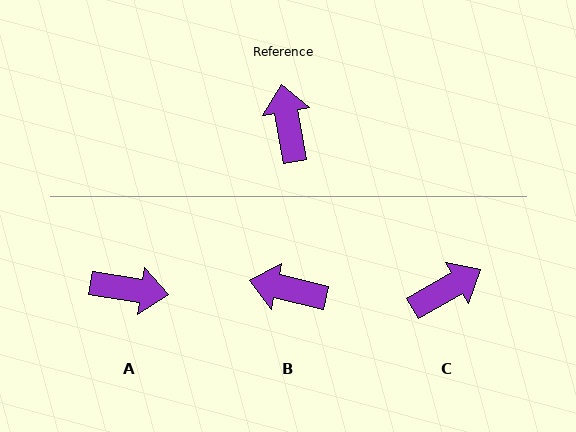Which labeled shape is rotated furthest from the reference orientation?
A, about 109 degrees away.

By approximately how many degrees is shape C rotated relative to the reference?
Approximately 70 degrees clockwise.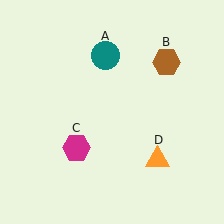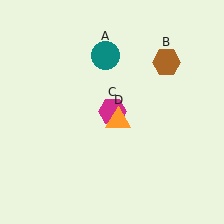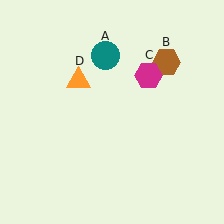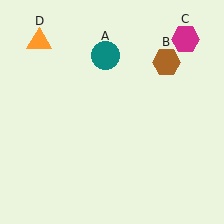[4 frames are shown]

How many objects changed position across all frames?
2 objects changed position: magenta hexagon (object C), orange triangle (object D).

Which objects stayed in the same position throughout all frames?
Teal circle (object A) and brown hexagon (object B) remained stationary.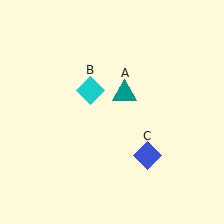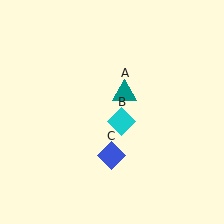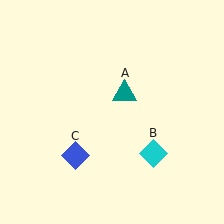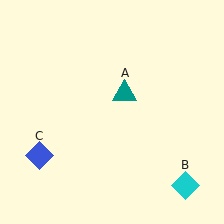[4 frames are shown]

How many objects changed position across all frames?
2 objects changed position: cyan diamond (object B), blue diamond (object C).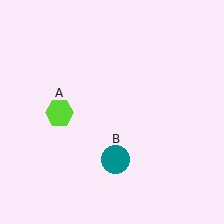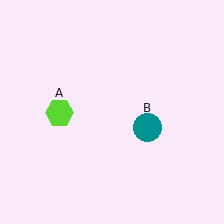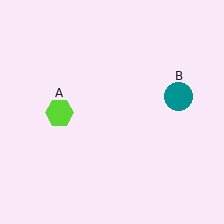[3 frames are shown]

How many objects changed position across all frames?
1 object changed position: teal circle (object B).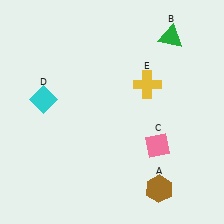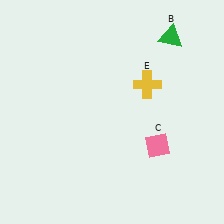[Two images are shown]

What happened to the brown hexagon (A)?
The brown hexagon (A) was removed in Image 2. It was in the bottom-right area of Image 1.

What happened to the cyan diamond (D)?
The cyan diamond (D) was removed in Image 2. It was in the top-left area of Image 1.